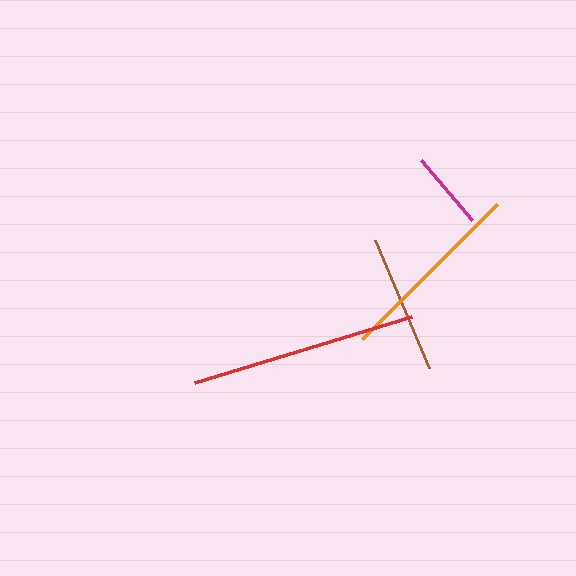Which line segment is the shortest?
The magenta line is the shortest at approximately 79 pixels.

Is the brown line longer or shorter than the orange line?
The orange line is longer than the brown line.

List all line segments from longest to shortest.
From longest to shortest: red, orange, brown, magenta.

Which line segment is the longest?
The red line is the longest at approximately 226 pixels.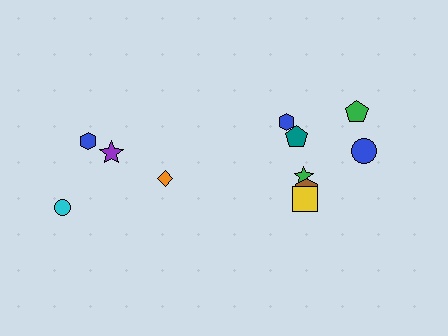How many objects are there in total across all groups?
There are 11 objects.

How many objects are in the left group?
There are 4 objects.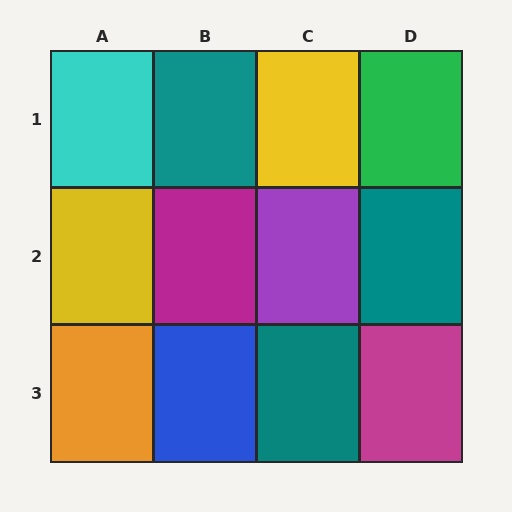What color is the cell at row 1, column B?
Teal.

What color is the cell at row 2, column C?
Purple.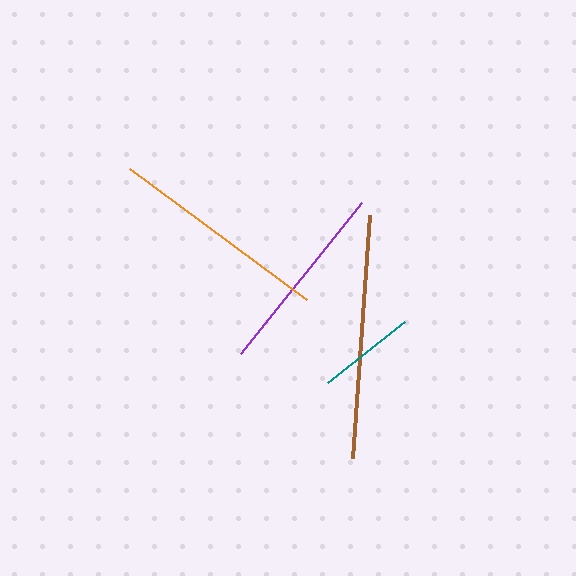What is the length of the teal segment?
The teal segment is approximately 98 pixels long.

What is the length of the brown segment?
The brown segment is approximately 244 pixels long.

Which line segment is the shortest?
The teal line is the shortest at approximately 98 pixels.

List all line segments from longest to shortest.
From longest to shortest: brown, orange, purple, teal.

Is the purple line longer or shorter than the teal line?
The purple line is longer than the teal line.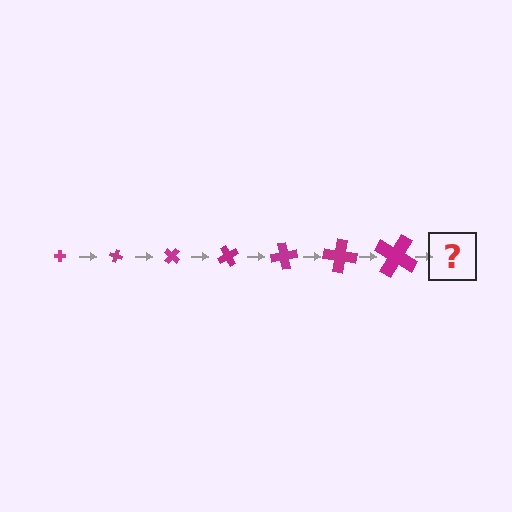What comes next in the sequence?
The next element should be a cross, larger than the previous one and rotated 140 degrees from the start.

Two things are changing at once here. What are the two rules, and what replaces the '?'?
The two rules are that the cross grows larger each step and it rotates 20 degrees each step. The '?' should be a cross, larger than the previous one and rotated 140 degrees from the start.